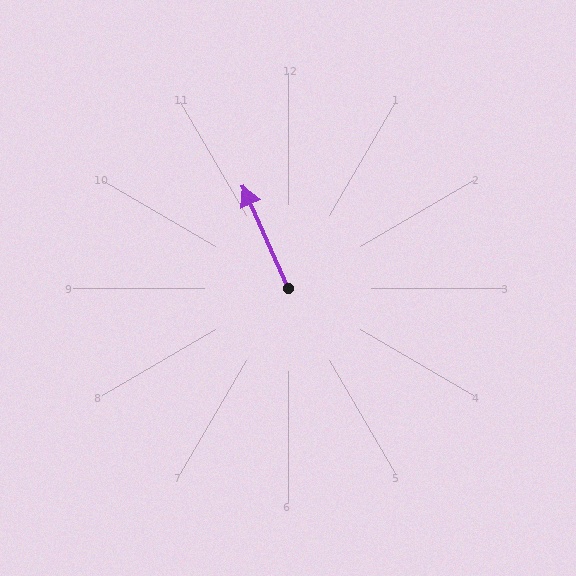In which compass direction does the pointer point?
Northwest.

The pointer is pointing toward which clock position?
Roughly 11 o'clock.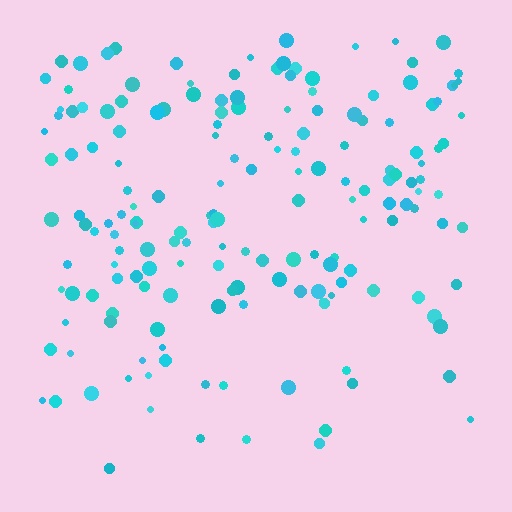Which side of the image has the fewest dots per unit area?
The bottom.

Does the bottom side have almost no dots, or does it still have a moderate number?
Still a moderate number, just noticeably fewer than the top.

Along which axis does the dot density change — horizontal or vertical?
Vertical.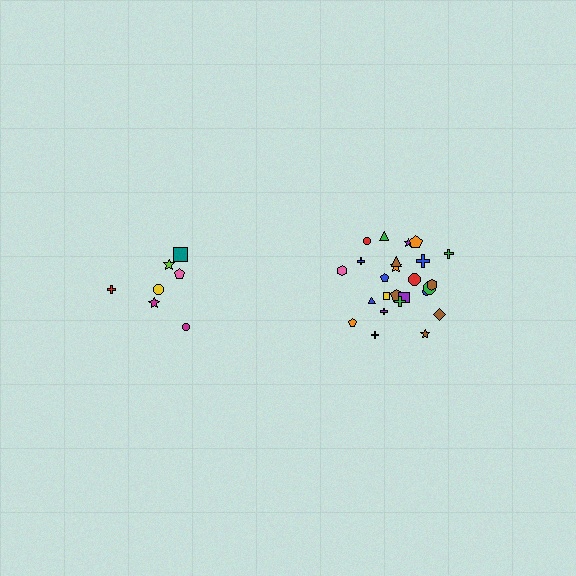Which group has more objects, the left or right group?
The right group.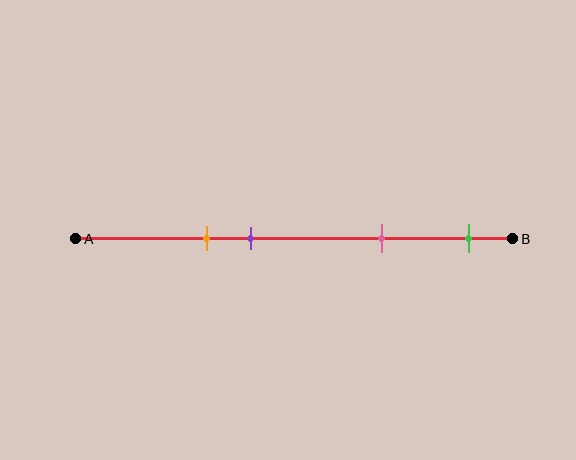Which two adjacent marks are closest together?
The orange and purple marks are the closest adjacent pair.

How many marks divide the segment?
There are 4 marks dividing the segment.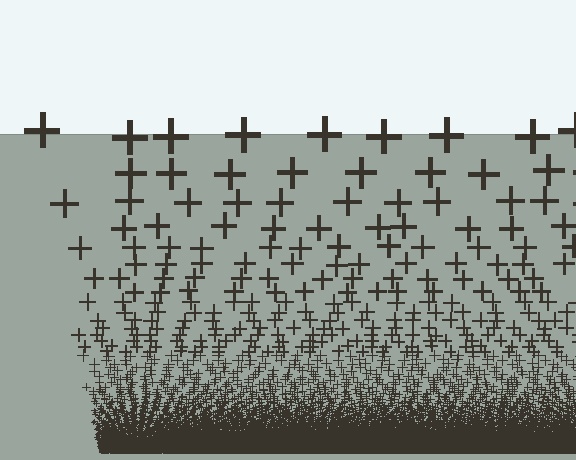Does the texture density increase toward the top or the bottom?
Density increases toward the bottom.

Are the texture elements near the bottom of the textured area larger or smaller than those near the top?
Smaller. The gradient is inverted — elements near the bottom are smaller and denser.